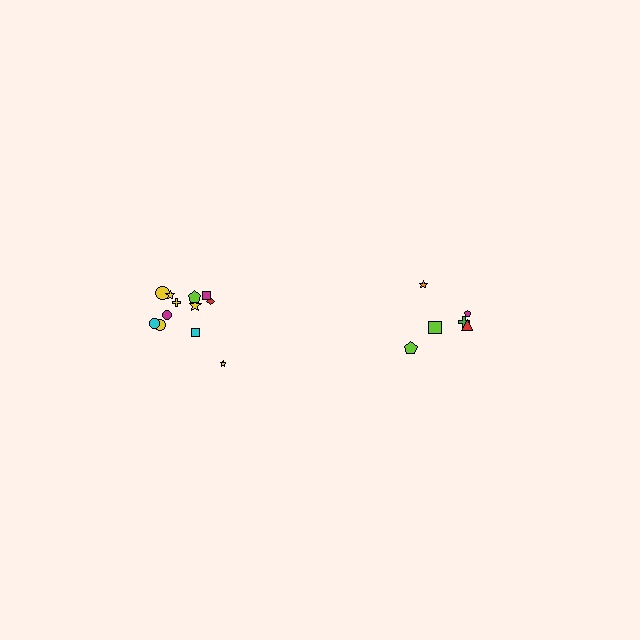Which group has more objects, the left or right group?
The left group.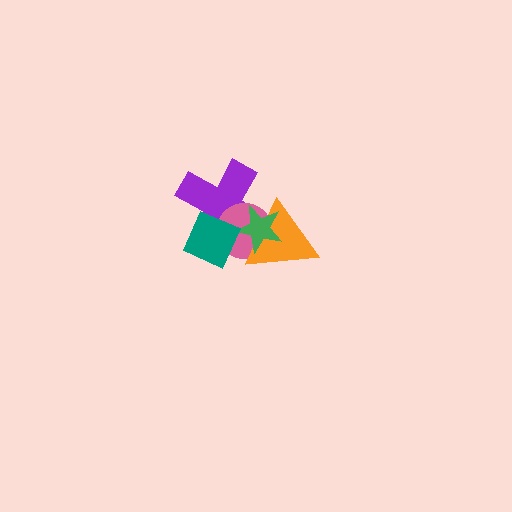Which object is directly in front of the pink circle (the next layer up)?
The orange triangle is directly in front of the pink circle.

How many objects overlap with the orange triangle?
3 objects overlap with the orange triangle.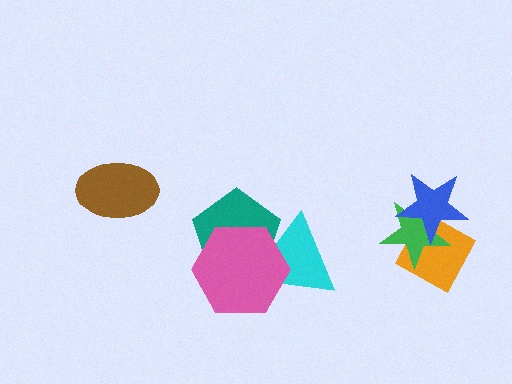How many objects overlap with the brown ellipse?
0 objects overlap with the brown ellipse.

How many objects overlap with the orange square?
2 objects overlap with the orange square.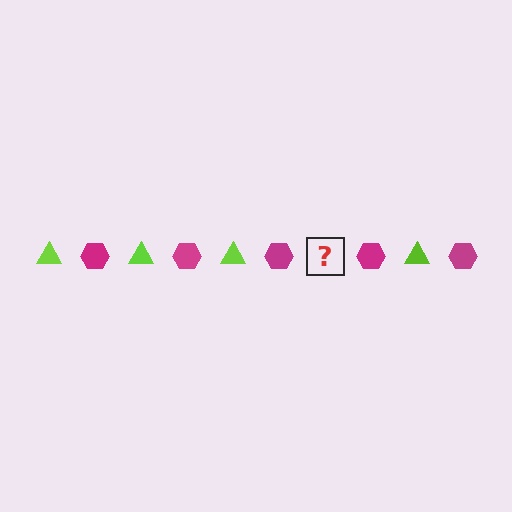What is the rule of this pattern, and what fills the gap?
The rule is that the pattern alternates between lime triangle and magenta hexagon. The gap should be filled with a lime triangle.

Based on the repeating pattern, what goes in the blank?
The blank should be a lime triangle.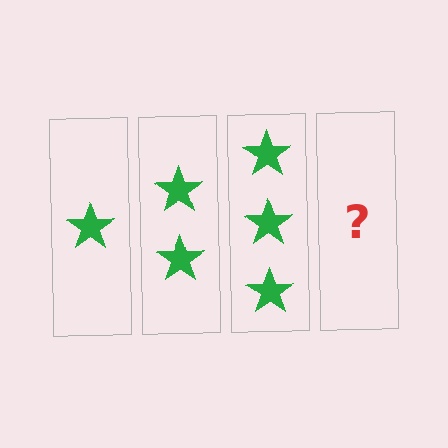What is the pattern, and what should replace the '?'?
The pattern is that each step adds one more star. The '?' should be 4 stars.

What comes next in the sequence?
The next element should be 4 stars.